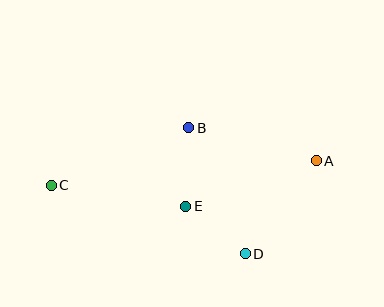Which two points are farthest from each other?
Points A and C are farthest from each other.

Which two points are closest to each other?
Points D and E are closest to each other.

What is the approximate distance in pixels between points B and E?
The distance between B and E is approximately 78 pixels.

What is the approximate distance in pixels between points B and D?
The distance between B and D is approximately 138 pixels.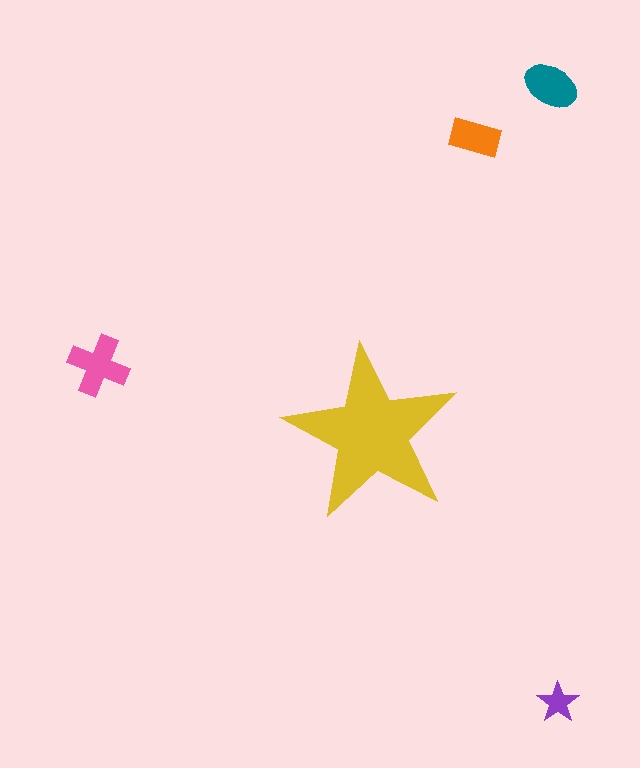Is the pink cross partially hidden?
No, the pink cross is fully visible.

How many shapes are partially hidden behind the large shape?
0 shapes are partially hidden.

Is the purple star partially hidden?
No, the purple star is fully visible.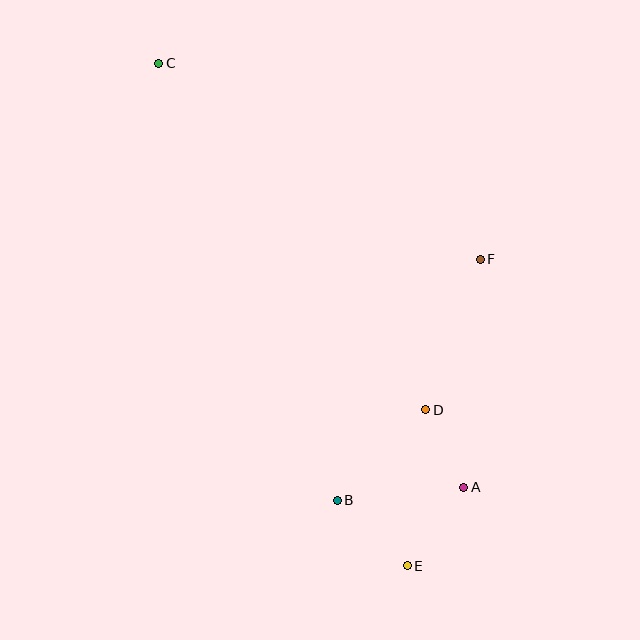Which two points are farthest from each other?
Points C and E are farthest from each other.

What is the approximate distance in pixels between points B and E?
The distance between B and E is approximately 96 pixels.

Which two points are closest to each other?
Points A and D are closest to each other.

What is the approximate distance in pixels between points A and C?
The distance between A and C is approximately 522 pixels.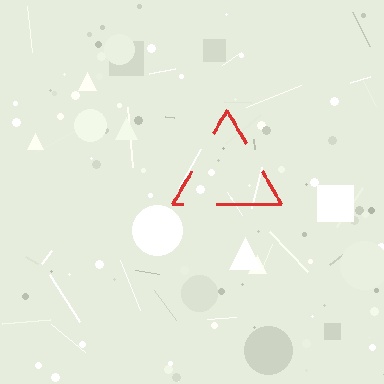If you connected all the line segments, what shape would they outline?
They would outline a triangle.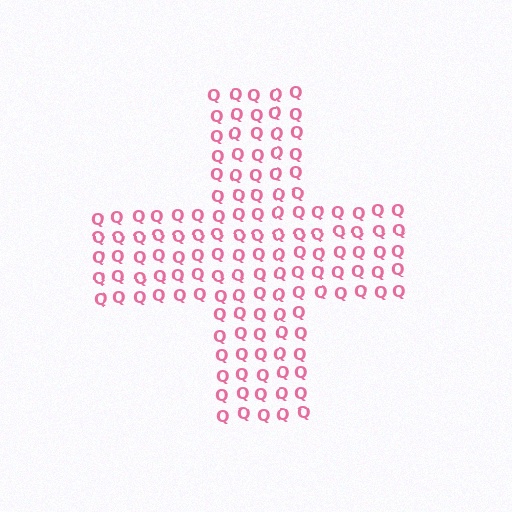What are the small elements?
The small elements are letter Q's.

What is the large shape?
The large shape is a cross.